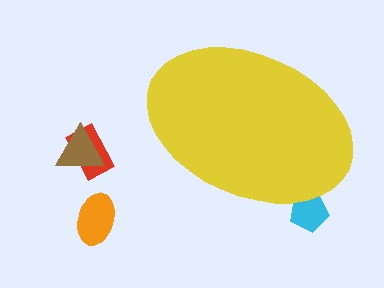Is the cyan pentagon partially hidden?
Yes, the cyan pentagon is partially hidden behind the yellow ellipse.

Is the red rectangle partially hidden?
No, the red rectangle is fully visible.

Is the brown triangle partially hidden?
No, the brown triangle is fully visible.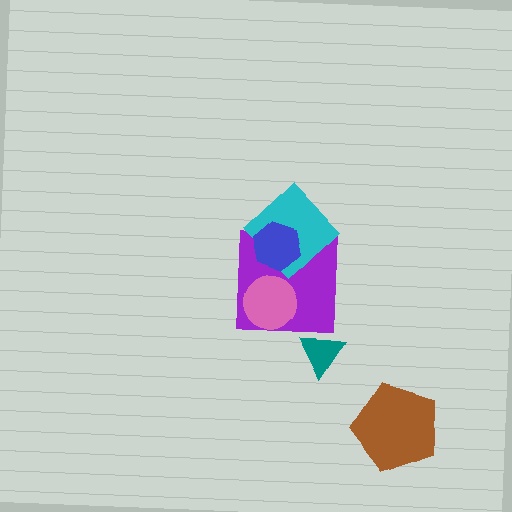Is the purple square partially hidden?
Yes, it is partially covered by another shape.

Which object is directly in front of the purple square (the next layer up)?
The cyan diamond is directly in front of the purple square.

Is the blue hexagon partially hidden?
No, no other shape covers it.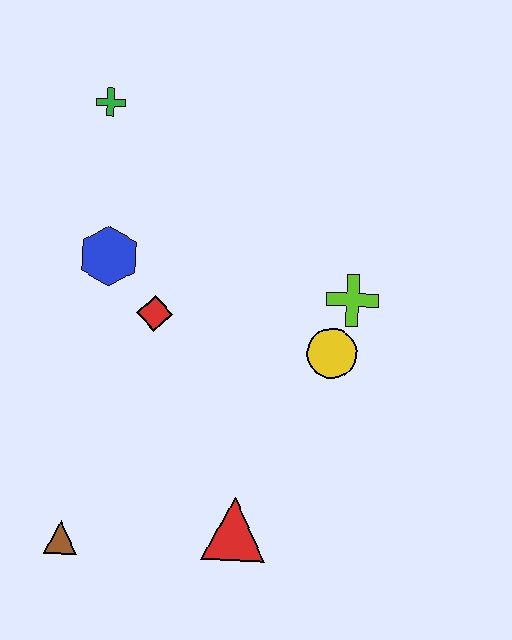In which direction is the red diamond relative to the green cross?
The red diamond is below the green cross.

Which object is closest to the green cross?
The blue hexagon is closest to the green cross.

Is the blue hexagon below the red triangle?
No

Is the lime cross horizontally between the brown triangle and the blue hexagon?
No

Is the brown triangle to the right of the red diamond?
No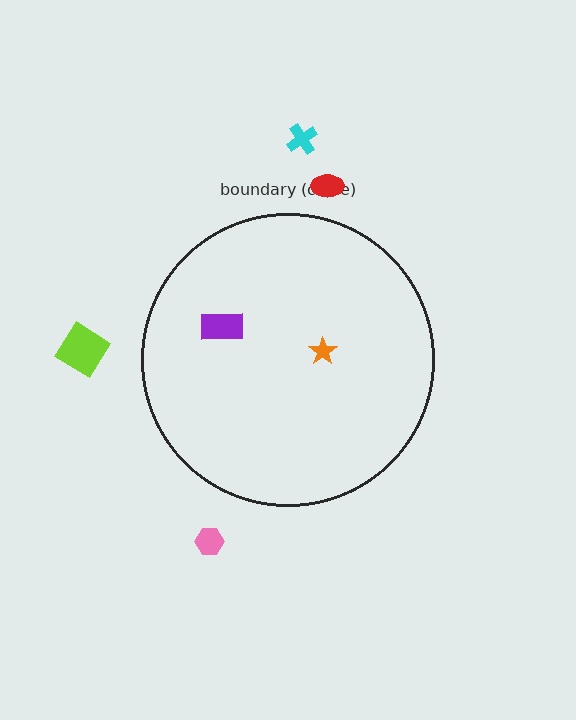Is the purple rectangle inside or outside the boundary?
Inside.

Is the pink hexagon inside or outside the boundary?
Outside.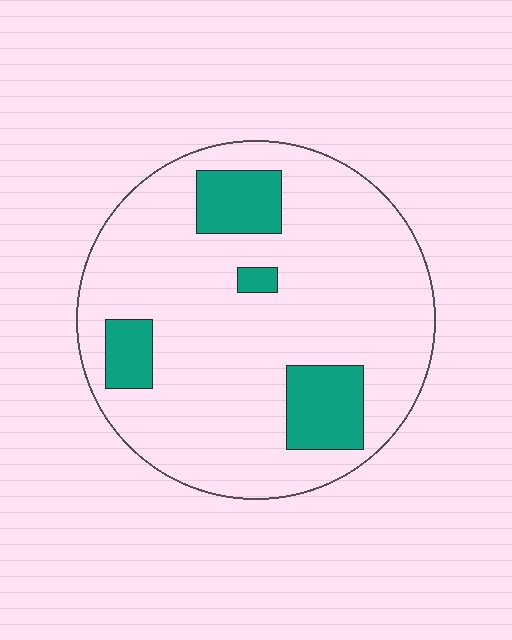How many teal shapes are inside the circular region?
4.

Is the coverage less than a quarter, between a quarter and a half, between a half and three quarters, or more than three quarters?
Less than a quarter.